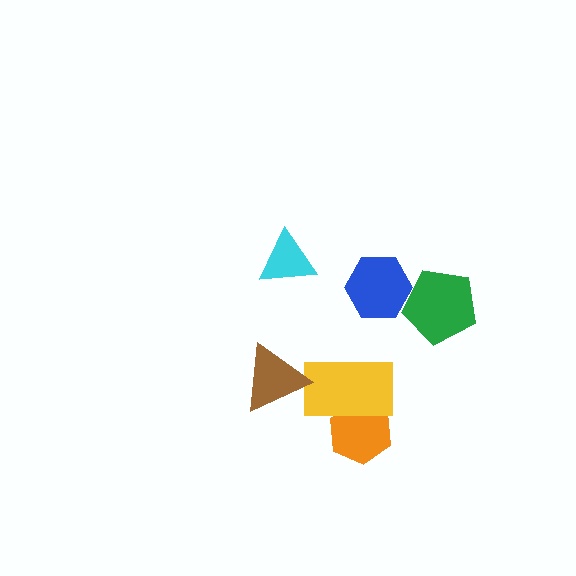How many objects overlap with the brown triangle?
1 object overlaps with the brown triangle.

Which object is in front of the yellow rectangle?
The brown triangle is in front of the yellow rectangle.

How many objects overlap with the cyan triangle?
0 objects overlap with the cyan triangle.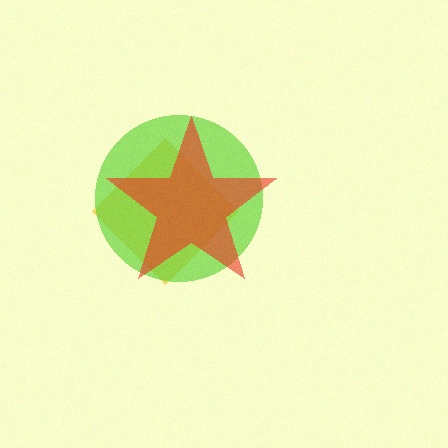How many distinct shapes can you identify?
There are 3 distinct shapes: a yellow diamond, a lime circle, a red star.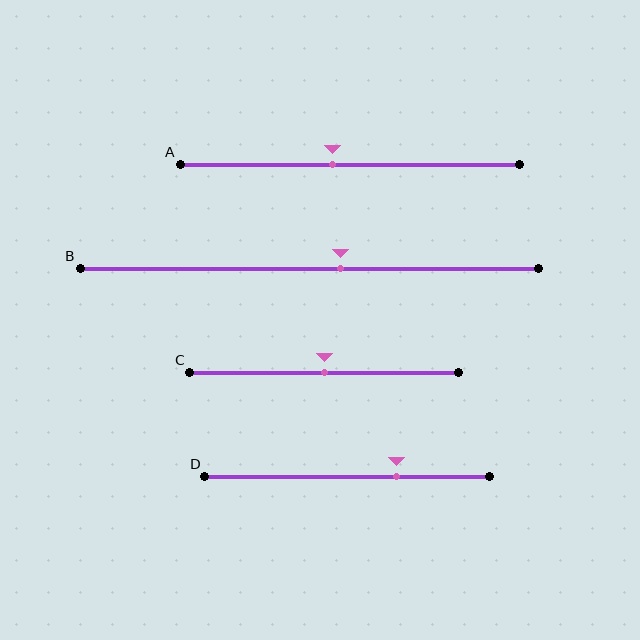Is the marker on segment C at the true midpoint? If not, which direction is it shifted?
Yes, the marker on segment C is at the true midpoint.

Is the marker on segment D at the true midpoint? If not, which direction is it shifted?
No, the marker on segment D is shifted to the right by about 17% of the segment length.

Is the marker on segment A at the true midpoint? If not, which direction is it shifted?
No, the marker on segment A is shifted to the left by about 5% of the segment length.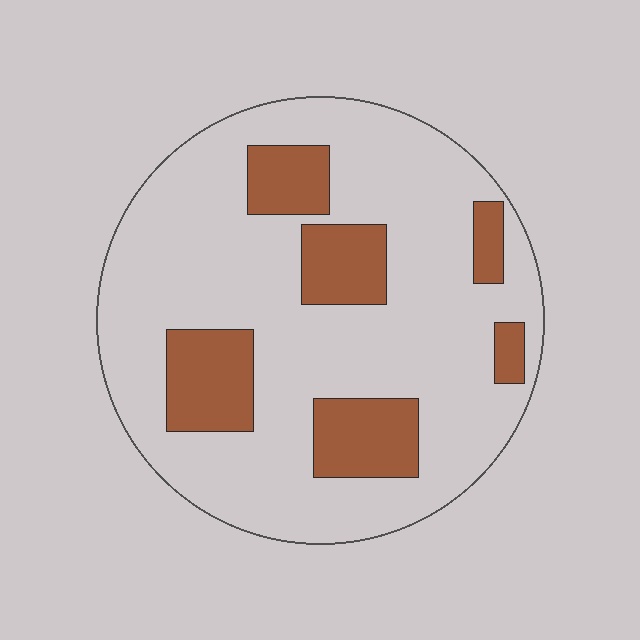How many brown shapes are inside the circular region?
6.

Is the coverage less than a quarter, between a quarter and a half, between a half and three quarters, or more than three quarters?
Less than a quarter.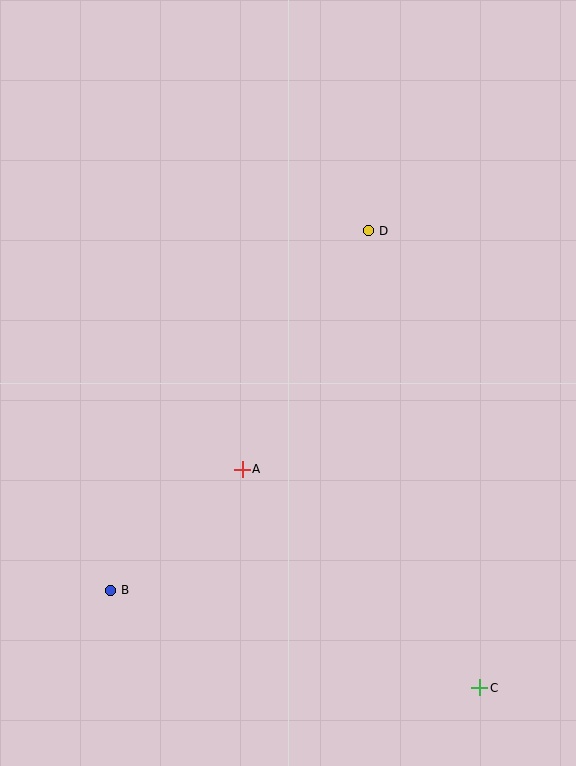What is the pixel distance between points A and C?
The distance between A and C is 323 pixels.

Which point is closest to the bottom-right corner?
Point C is closest to the bottom-right corner.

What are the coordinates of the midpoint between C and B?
The midpoint between C and B is at (295, 639).